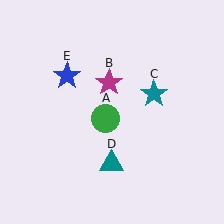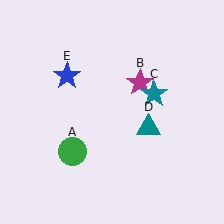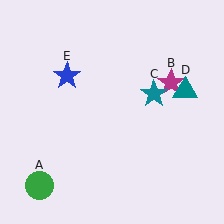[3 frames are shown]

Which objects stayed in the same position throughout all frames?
Teal star (object C) and blue star (object E) remained stationary.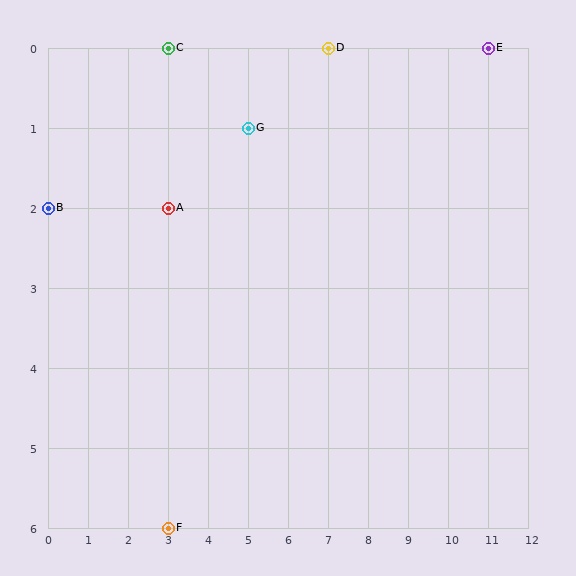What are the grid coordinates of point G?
Point G is at grid coordinates (5, 1).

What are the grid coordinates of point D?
Point D is at grid coordinates (7, 0).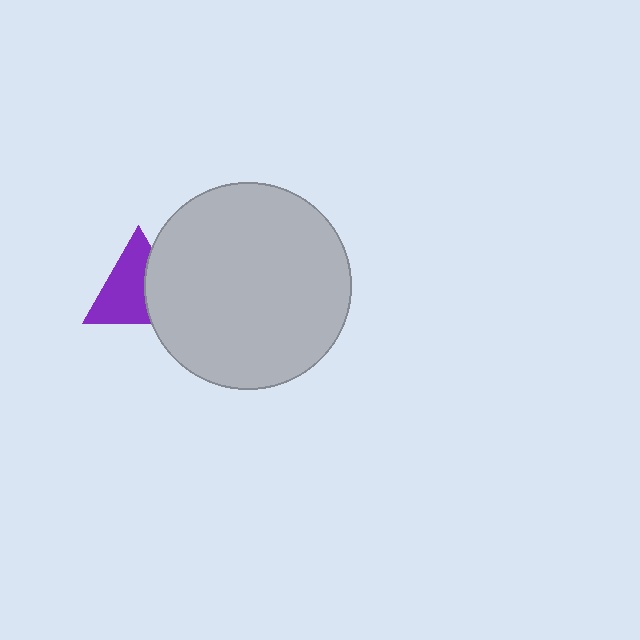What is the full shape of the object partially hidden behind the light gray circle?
The partially hidden object is a purple triangle.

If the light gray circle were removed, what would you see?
You would see the complete purple triangle.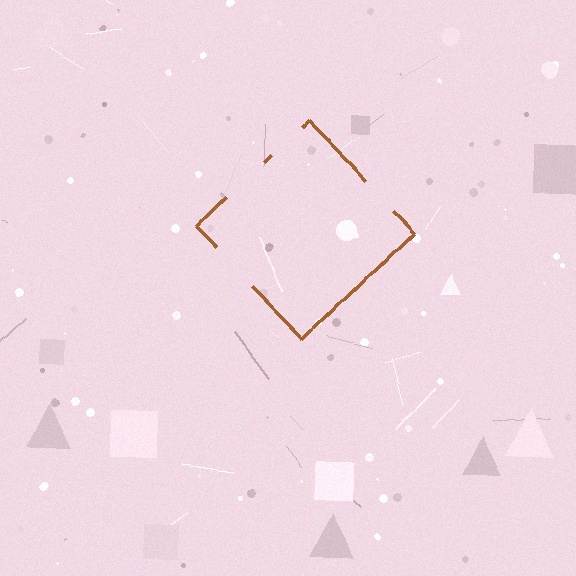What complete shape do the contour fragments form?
The contour fragments form a diamond.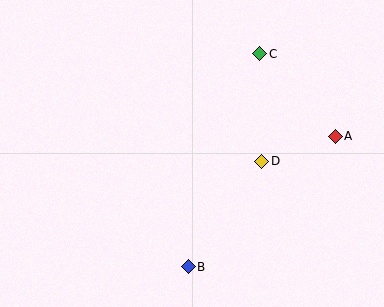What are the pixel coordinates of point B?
Point B is at (188, 267).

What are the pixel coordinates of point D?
Point D is at (262, 161).